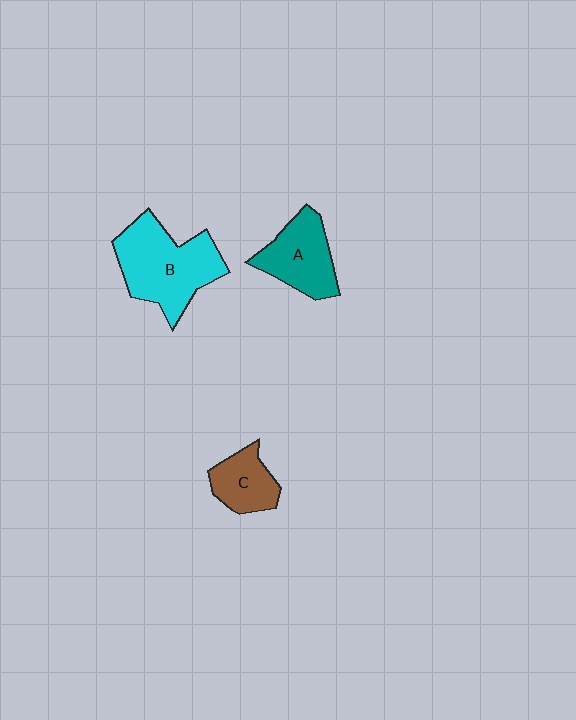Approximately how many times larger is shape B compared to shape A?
Approximately 1.5 times.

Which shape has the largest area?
Shape B (cyan).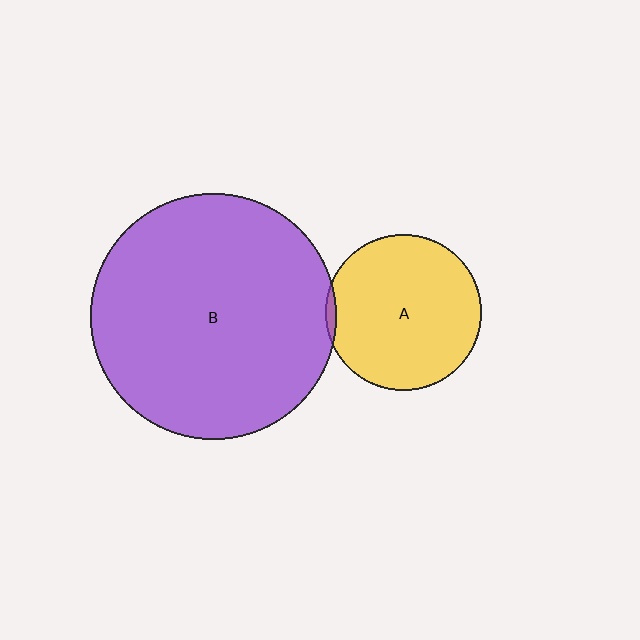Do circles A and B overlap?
Yes.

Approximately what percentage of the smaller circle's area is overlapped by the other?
Approximately 5%.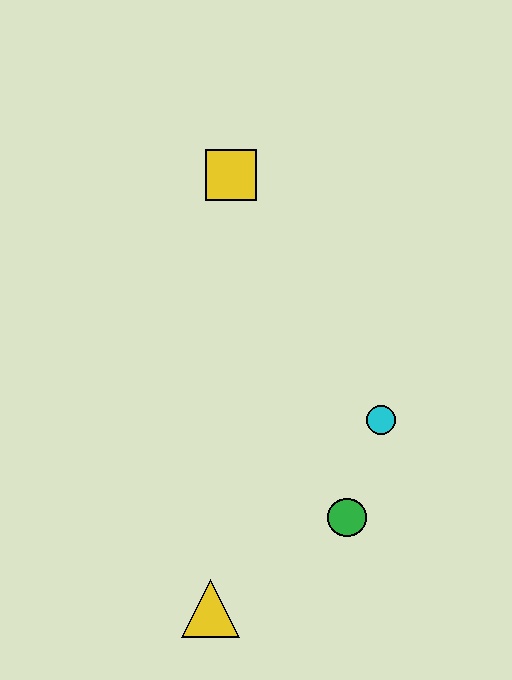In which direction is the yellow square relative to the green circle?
The yellow square is above the green circle.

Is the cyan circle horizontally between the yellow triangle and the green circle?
No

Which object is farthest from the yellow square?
The yellow triangle is farthest from the yellow square.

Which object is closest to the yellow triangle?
The green circle is closest to the yellow triangle.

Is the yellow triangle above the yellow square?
No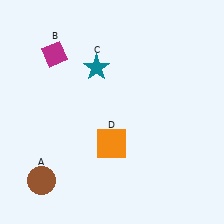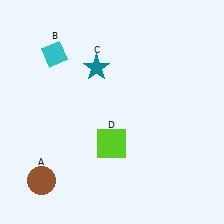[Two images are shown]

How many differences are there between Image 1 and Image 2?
There are 2 differences between the two images.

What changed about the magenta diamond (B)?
In Image 1, B is magenta. In Image 2, it changed to cyan.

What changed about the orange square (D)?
In Image 1, D is orange. In Image 2, it changed to lime.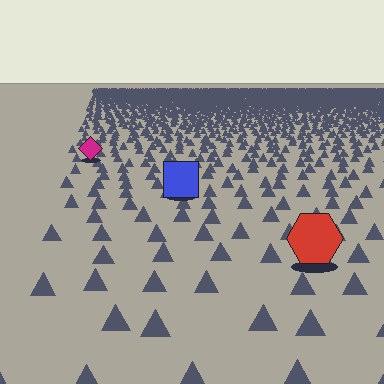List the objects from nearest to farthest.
From nearest to farthest: the red hexagon, the blue square, the magenta diamond.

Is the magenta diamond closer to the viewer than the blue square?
No. The blue square is closer — you can tell from the texture gradient: the ground texture is coarser near it.